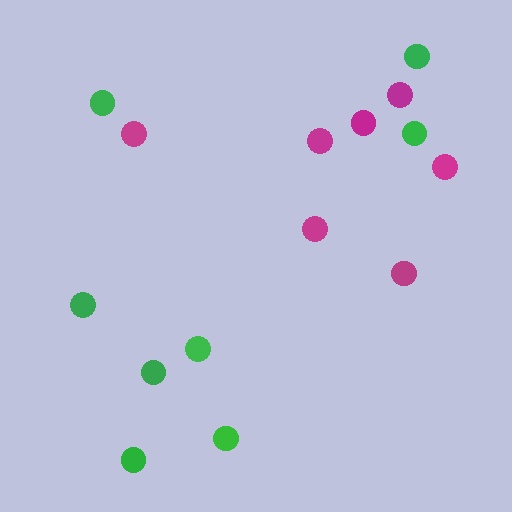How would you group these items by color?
There are 2 groups: one group of magenta circles (7) and one group of green circles (8).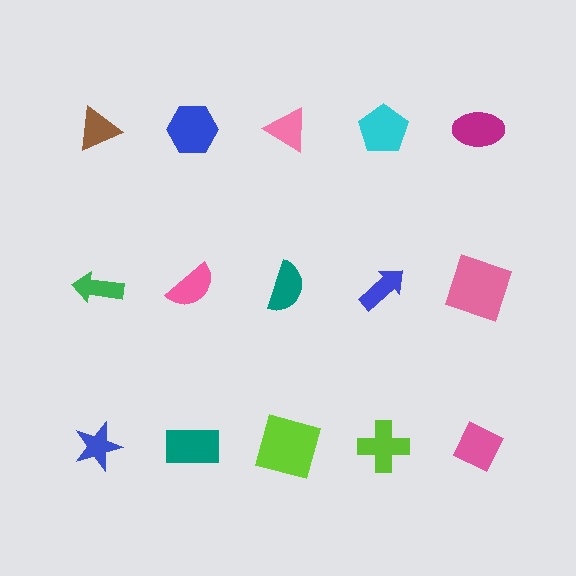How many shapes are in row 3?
5 shapes.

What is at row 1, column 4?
A cyan pentagon.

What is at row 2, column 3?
A teal semicircle.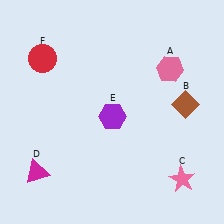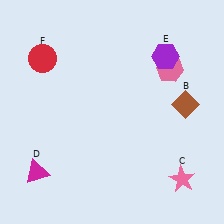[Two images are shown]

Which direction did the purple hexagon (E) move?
The purple hexagon (E) moved up.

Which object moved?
The purple hexagon (E) moved up.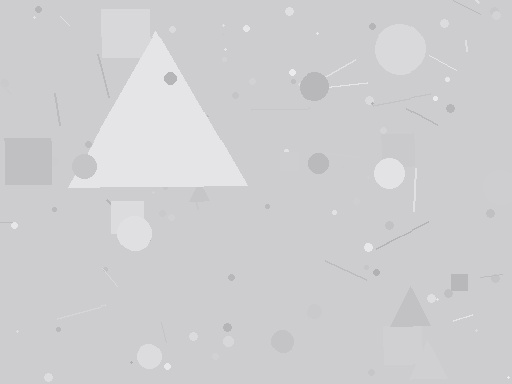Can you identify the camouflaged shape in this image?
The camouflaged shape is a triangle.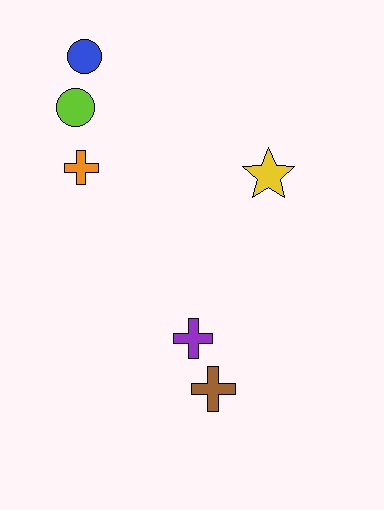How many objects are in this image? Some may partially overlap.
There are 6 objects.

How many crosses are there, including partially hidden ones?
There are 3 crosses.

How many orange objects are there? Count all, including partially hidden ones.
There is 1 orange object.